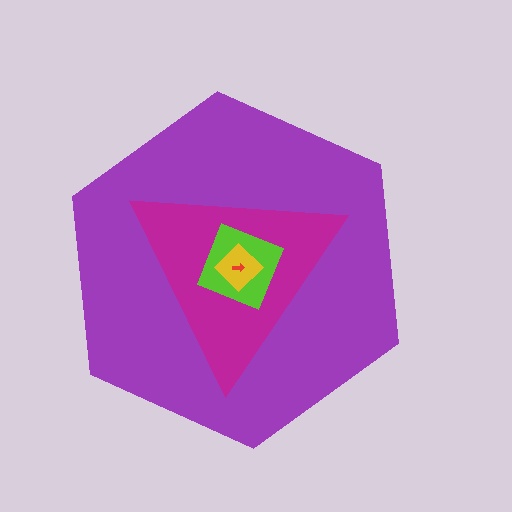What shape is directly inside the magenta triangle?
The lime square.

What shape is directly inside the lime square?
The yellow diamond.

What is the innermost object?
The red arrow.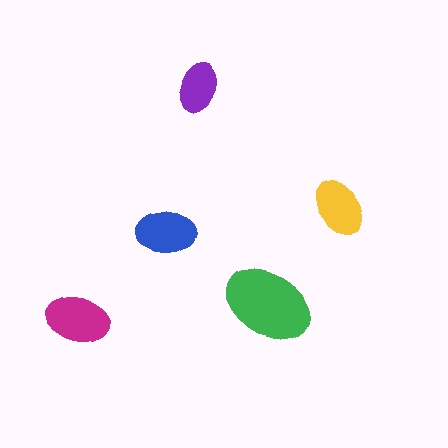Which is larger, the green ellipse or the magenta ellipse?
The green one.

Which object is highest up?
The purple ellipse is topmost.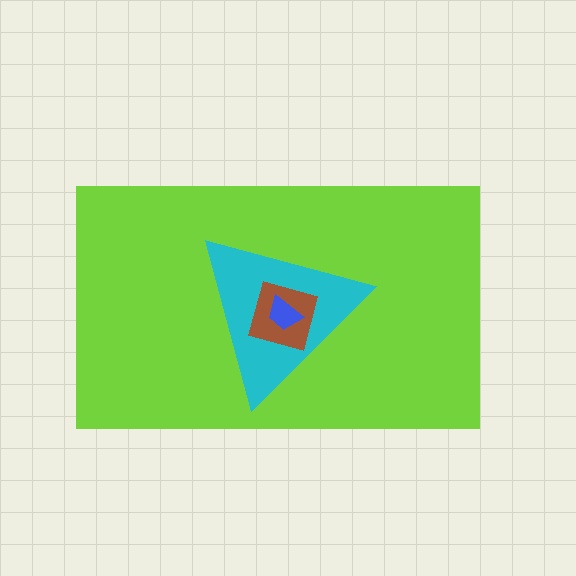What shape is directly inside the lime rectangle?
The cyan triangle.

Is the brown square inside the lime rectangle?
Yes.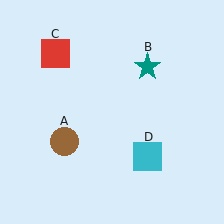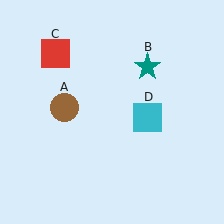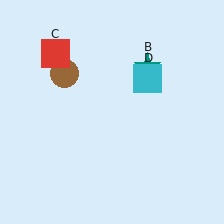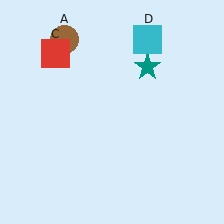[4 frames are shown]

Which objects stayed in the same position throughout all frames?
Teal star (object B) and red square (object C) remained stationary.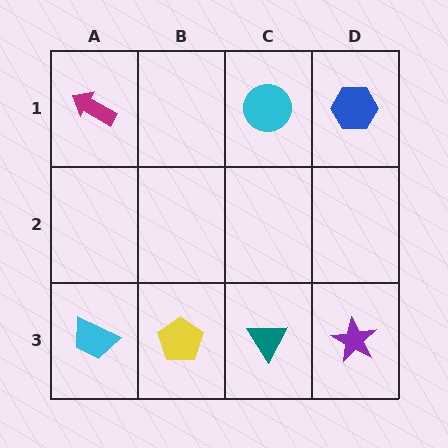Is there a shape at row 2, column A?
No, that cell is empty.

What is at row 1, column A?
A magenta arrow.